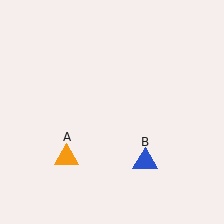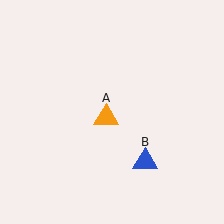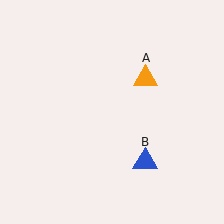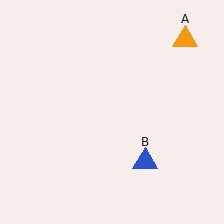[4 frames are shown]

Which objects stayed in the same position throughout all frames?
Blue triangle (object B) remained stationary.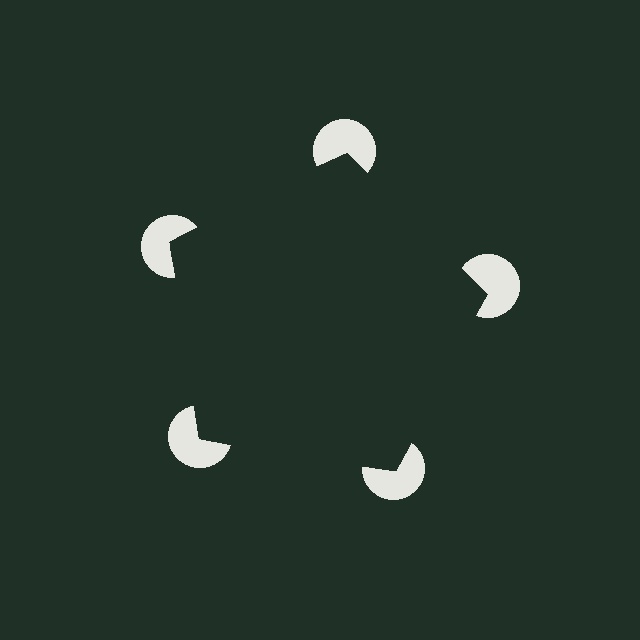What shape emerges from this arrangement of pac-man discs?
An illusory pentagon — its edges are inferred from the aligned wedge cuts in the pac-man discs, not physically drawn.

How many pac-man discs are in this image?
There are 5 — one at each vertex of the illusory pentagon.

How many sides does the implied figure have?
5 sides.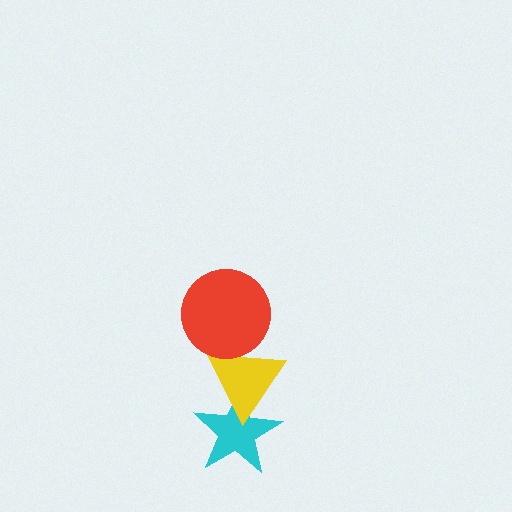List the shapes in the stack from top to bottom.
From top to bottom: the red circle, the yellow triangle, the cyan star.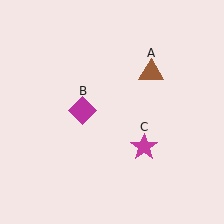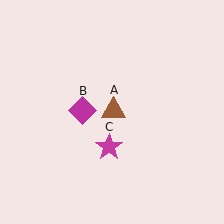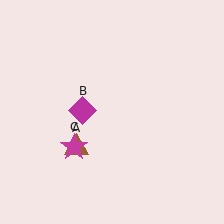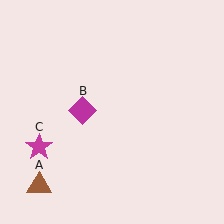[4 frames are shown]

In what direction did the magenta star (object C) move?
The magenta star (object C) moved left.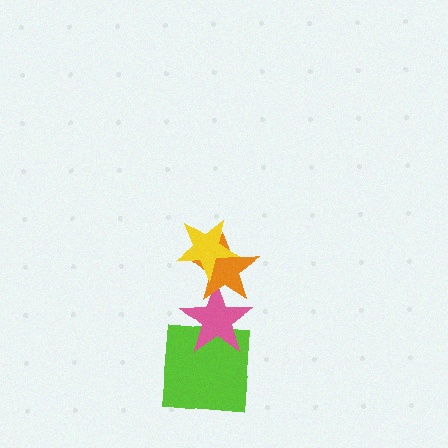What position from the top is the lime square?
The lime square is 4th from the top.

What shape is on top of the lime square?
The pink star is on top of the lime square.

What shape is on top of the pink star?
The orange star is on top of the pink star.